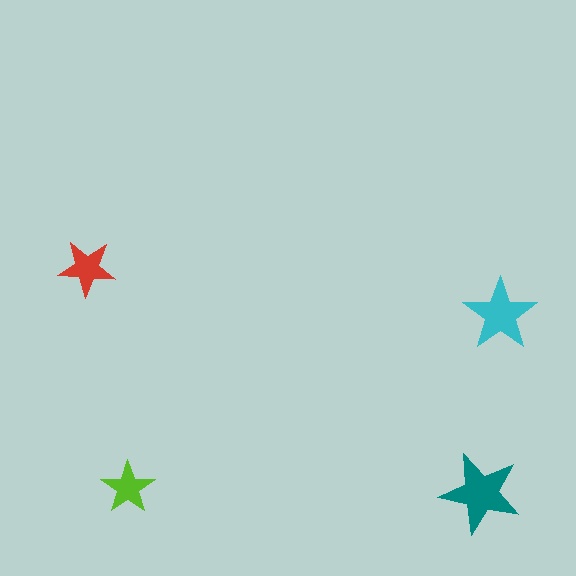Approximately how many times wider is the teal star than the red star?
About 1.5 times wider.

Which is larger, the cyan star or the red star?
The cyan one.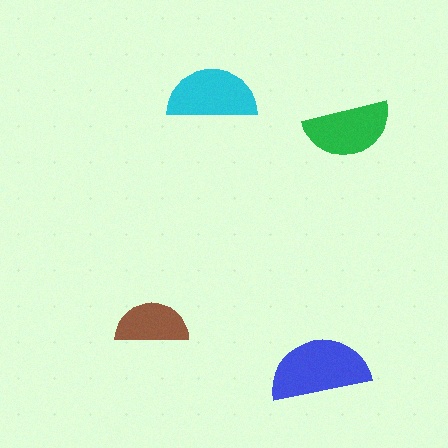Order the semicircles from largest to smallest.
the blue one, the cyan one, the green one, the brown one.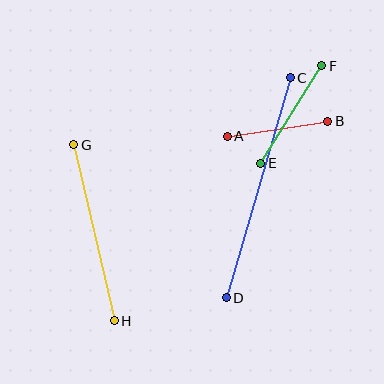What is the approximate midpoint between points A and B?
The midpoint is at approximately (278, 129) pixels.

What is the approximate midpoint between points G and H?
The midpoint is at approximately (94, 233) pixels.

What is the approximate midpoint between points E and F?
The midpoint is at approximately (291, 114) pixels.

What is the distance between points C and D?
The distance is approximately 229 pixels.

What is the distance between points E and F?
The distance is approximately 115 pixels.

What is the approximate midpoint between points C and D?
The midpoint is at approximately (258, 188) pixels.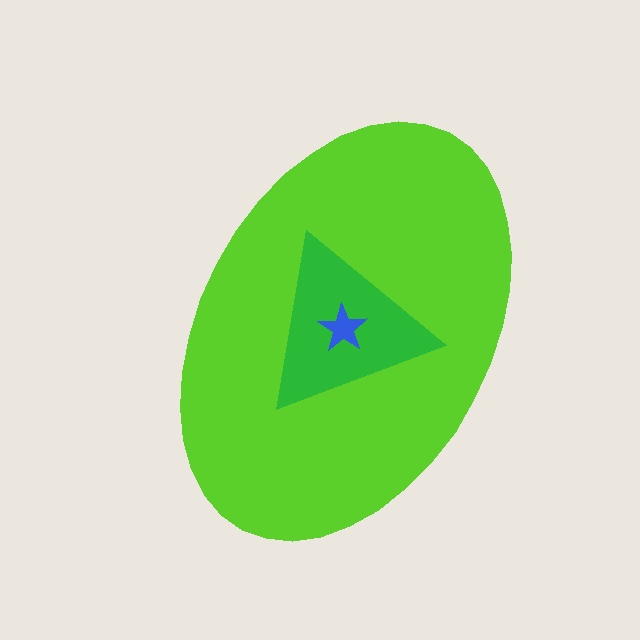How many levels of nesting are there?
3.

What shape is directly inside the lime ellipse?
The green triangle.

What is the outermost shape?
The lime ellipse.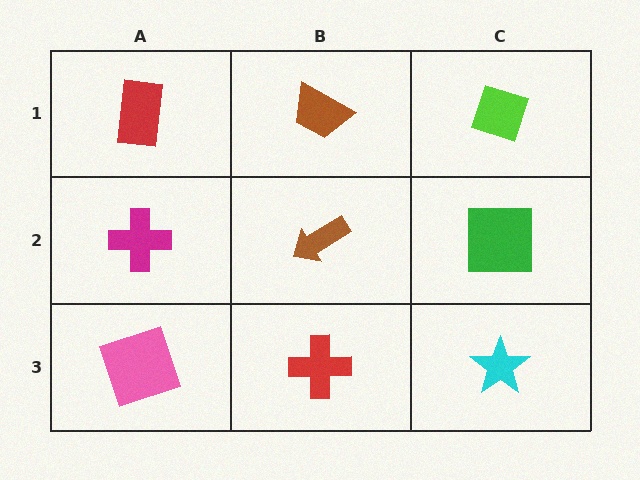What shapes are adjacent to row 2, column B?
A brown trapezoid (row 1, column B), a red cross (row 3, column B), a magenta cross (row 2, column A), a green square (row 2, column C).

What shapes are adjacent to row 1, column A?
A magenta cross (row 2, column A), a brown trapezoid (row 1, column B).